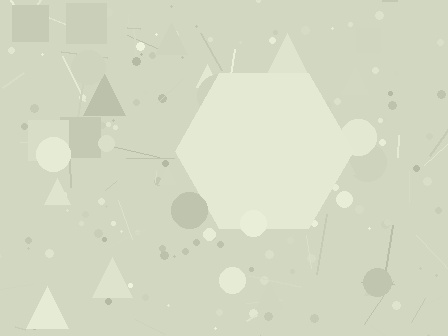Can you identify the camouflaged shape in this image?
The camouflaged shape is a hexagon.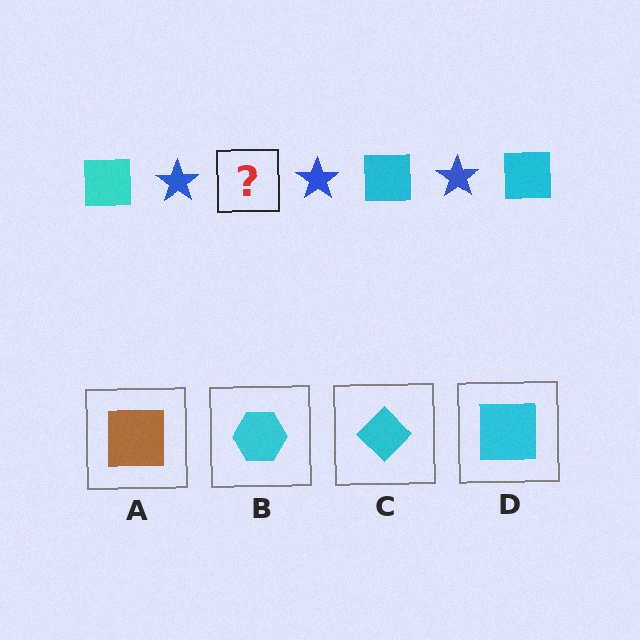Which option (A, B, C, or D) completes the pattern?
D.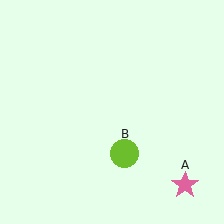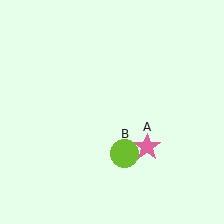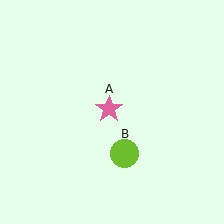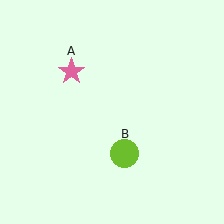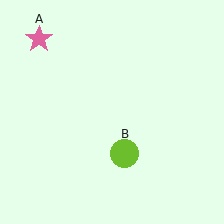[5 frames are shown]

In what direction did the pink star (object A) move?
The pink star (object A) moved up and to the left.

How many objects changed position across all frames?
1 object changed position: pink star (object A).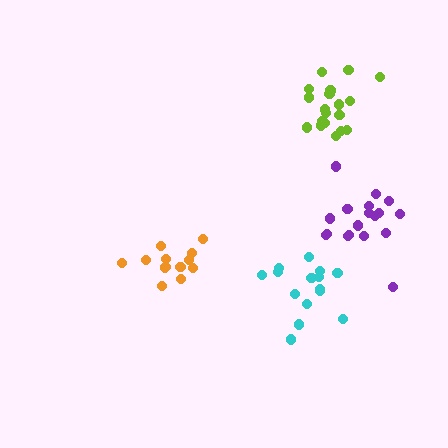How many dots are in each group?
Group 1: 13 dots, Group 2: 19 dots, Group 3: 18 dots, Group 4: 16 dots (66 total).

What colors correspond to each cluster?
The clusters are colored: orange, lime, purple, cyan.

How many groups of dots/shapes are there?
There are 4 groups.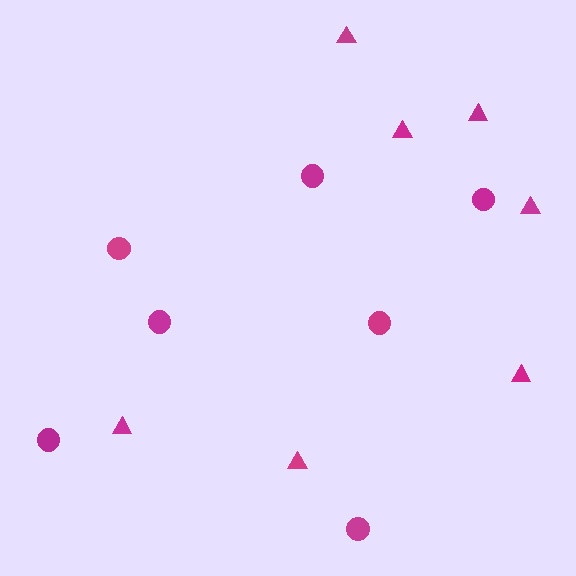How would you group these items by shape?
There are 2 groups: one group of triangles (7) and one group of circles (7).